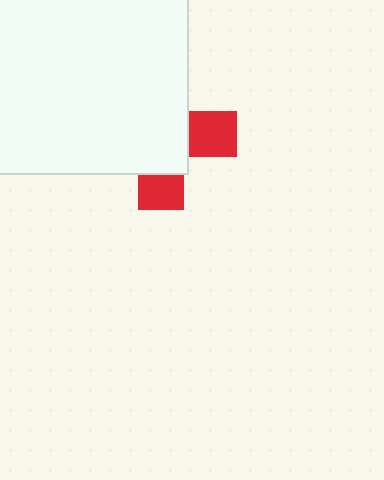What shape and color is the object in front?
The object in front is a white square.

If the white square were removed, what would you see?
You would see the complete red cross.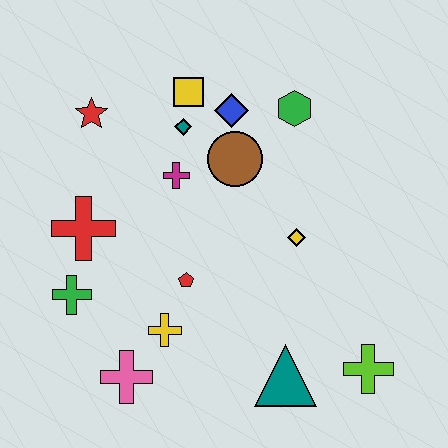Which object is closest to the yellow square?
The teal diamond is closest to the yellow square.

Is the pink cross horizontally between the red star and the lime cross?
Yes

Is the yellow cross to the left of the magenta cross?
Yes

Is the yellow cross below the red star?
Yes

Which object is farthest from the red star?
The lime cross is farthest from the red star.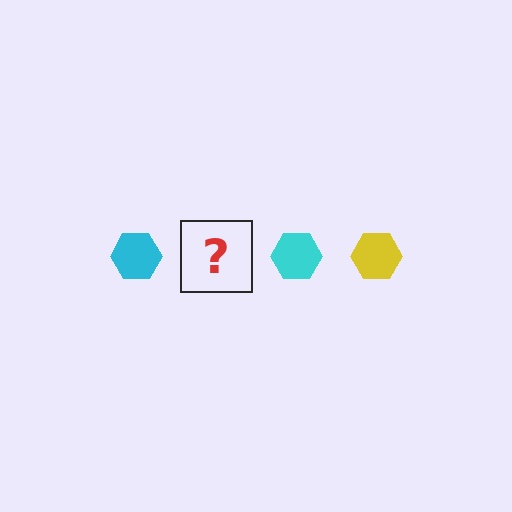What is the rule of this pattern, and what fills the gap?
The rule is that the pattern cycles through cyan, yellow hexagons. The gap should be filled with a yellow hexagon.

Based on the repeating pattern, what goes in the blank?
The blank should be a yellow hexagon.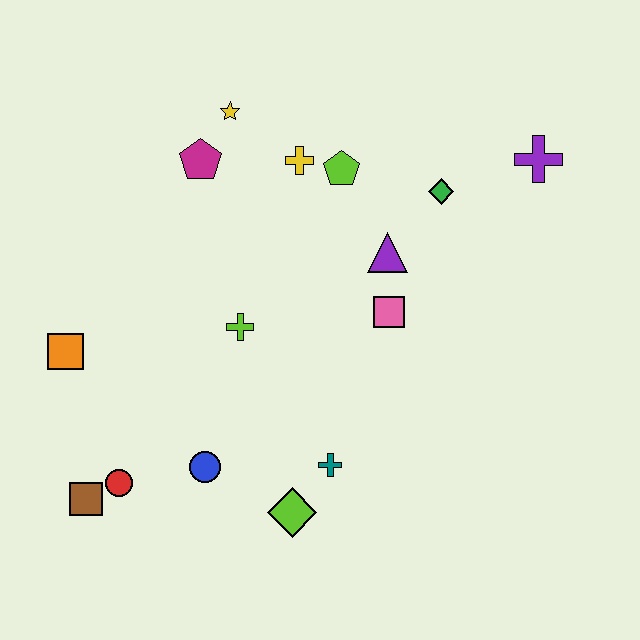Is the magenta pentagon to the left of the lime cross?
Yes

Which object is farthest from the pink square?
The brown square is farthest from the pink square.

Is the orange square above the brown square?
Yes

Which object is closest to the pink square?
The purple triangle is closest to the pink square.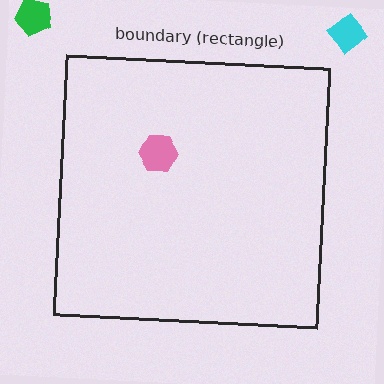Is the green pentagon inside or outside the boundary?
Outside.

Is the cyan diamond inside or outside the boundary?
Outside.